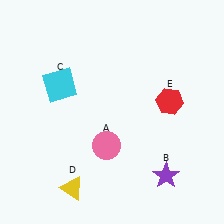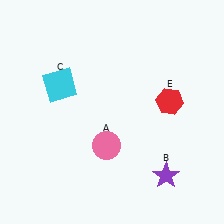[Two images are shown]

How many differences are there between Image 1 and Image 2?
There is 1 difference between the two images.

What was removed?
The yellow triangle (D) was removed in Image 2.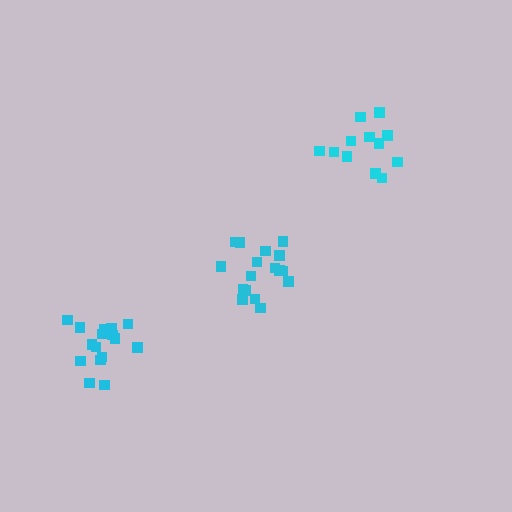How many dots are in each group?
Group 1: 17 dots, Group 2: 12 dots, Group 3: 16 dots (45 total).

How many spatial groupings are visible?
There are 3 spatial groupings.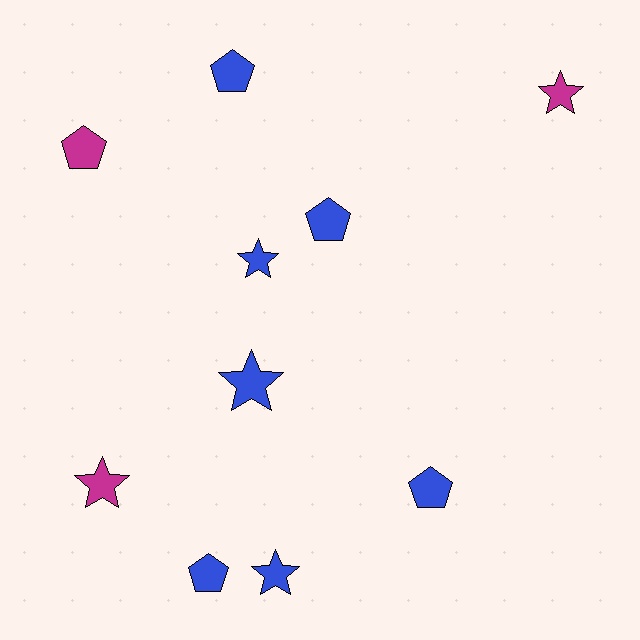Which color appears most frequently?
Blue, with 7 objects.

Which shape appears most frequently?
Star, with 5 objects.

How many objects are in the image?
There are 10 objects.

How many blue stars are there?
There are 3 blue stars.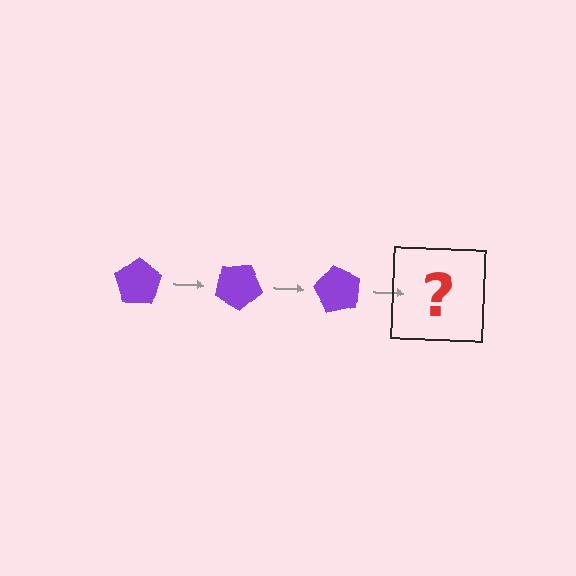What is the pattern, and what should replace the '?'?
The pattern is that the pentagon rotates 30 degrees each step. The '?' should be a purple pentagon rotated 90 degrees.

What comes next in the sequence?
The next element should be a purple pentagon rotated 90 degrees.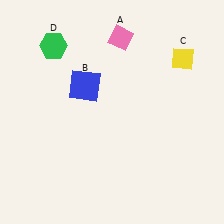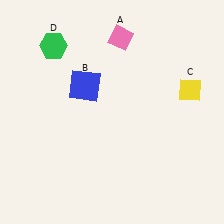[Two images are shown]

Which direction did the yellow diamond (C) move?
The yellow diamond (C) moved down.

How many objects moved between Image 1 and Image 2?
1 object moved between the two images.